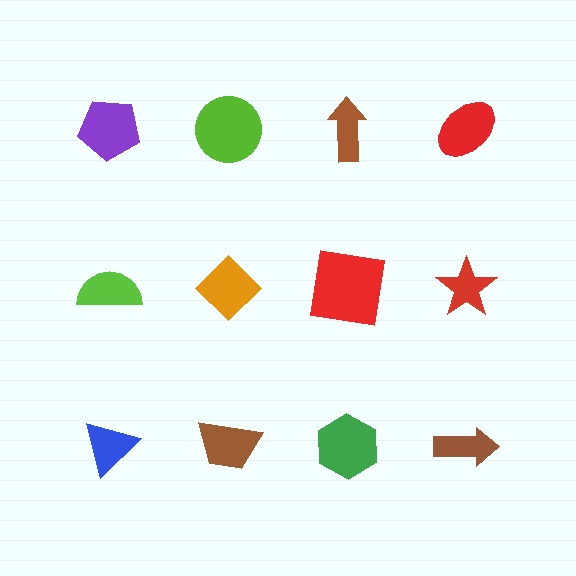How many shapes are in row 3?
4 shapes.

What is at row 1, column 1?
A purple pentagon.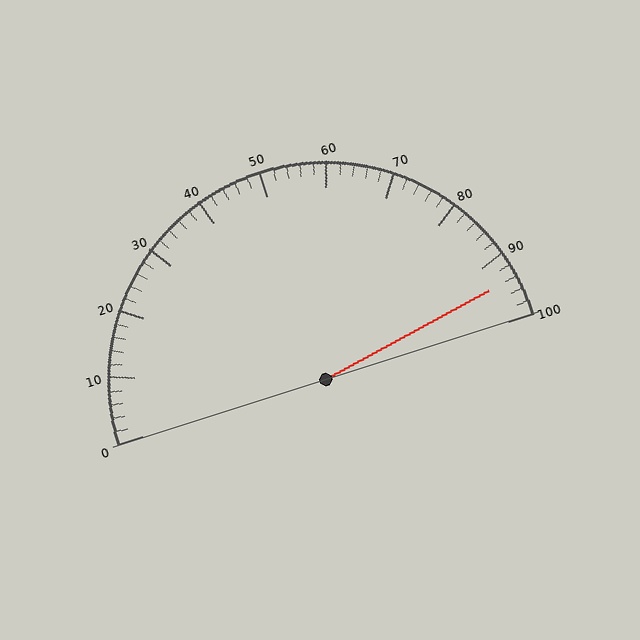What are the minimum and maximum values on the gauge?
The gauge ranges from 0 to 100.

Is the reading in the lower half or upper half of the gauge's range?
The reading is in the upper half of the range (0 to 100).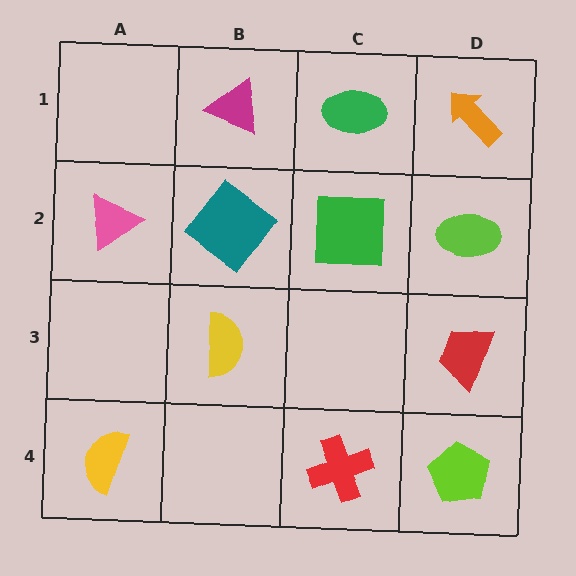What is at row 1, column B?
A magenta triangle.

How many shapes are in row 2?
4 shapes.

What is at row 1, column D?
An orange arrow.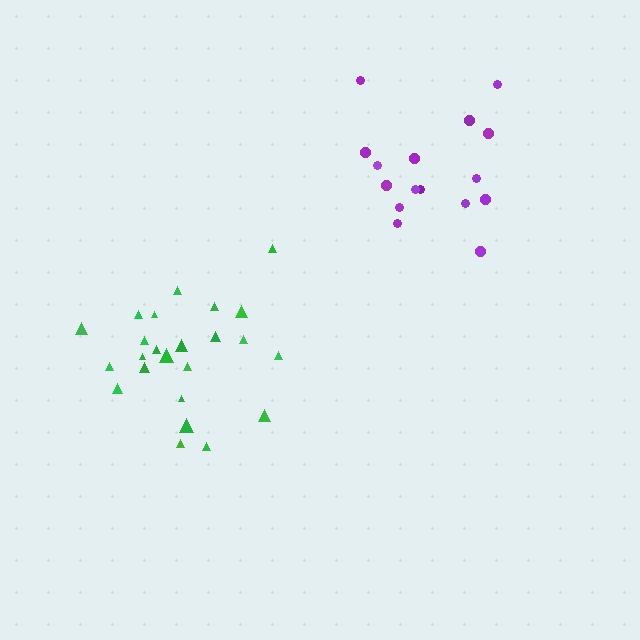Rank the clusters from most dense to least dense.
purple, green.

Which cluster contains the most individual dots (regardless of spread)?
Green (24).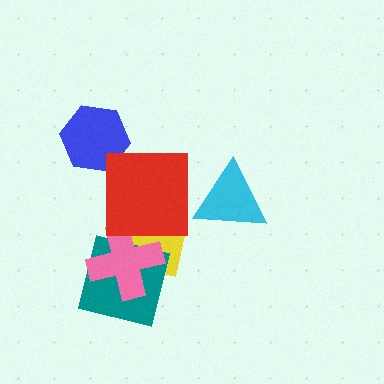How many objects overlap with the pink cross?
3 objects overlap with the pink cross.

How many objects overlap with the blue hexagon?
0 objects overlap with the blue hexagon.